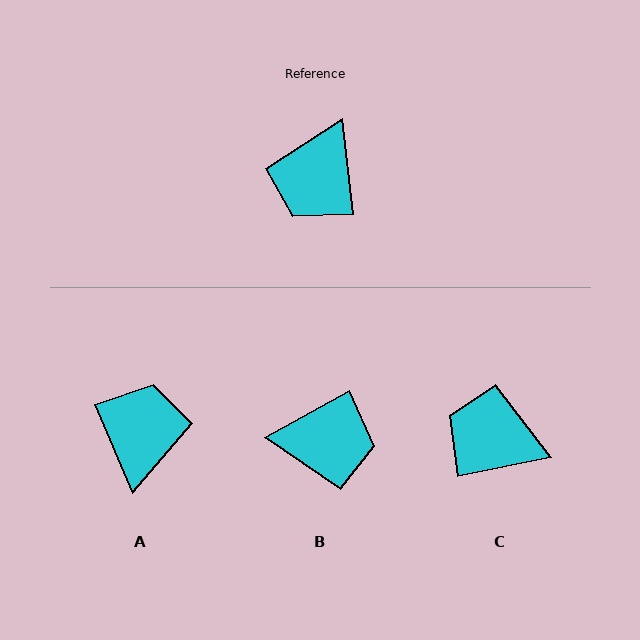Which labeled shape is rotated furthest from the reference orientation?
A, about 164 degrees away.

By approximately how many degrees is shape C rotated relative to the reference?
Approximately 85 degrees clockwise.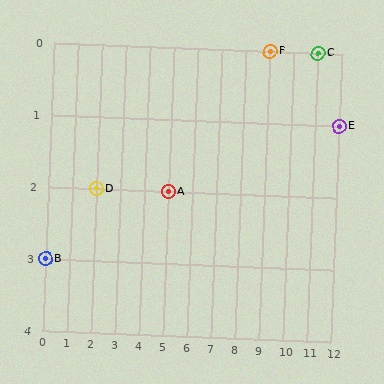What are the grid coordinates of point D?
Point D is at grid coordinates (2, 2).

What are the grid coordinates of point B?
Point B is at grid coordinates (0, 3).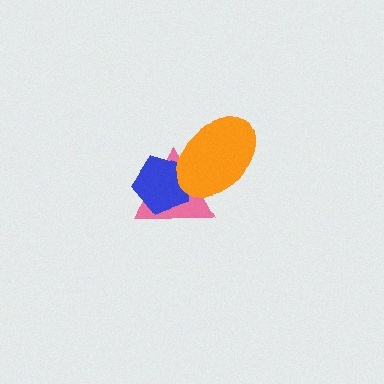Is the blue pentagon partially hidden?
Yes, it is partially covered by another shape.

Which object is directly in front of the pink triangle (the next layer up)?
The blue pentagon is directly in front of the pink triangle.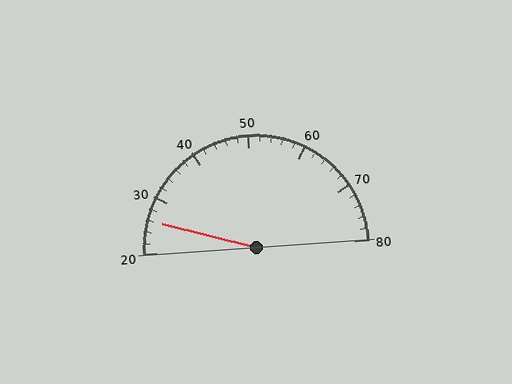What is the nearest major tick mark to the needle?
The nearest major tick mark is 30.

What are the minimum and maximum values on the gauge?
The gauge ranges from 20 to 80.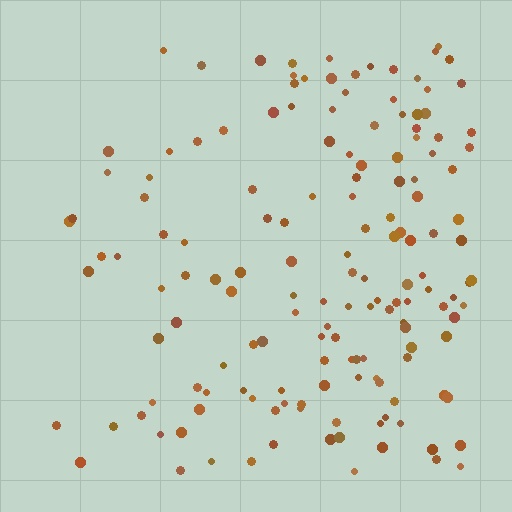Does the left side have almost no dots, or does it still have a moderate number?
Still a moderate number, just noticeably fewer than the right.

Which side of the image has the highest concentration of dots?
The right.